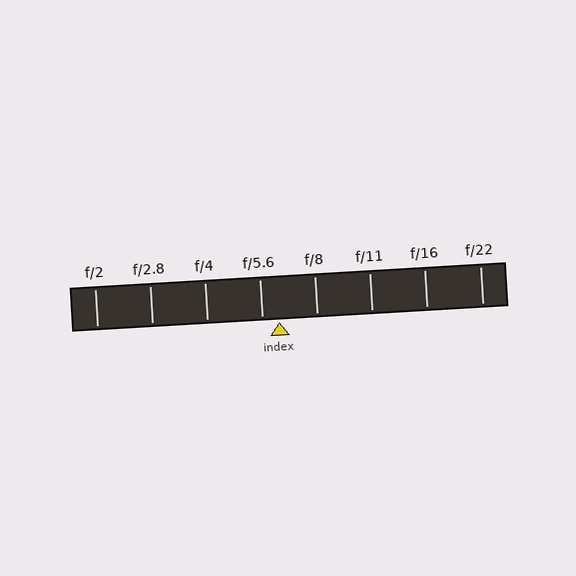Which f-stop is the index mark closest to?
The index mark is closest to f/5.6.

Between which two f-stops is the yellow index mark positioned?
The index mark is between f/5.6 and f/8.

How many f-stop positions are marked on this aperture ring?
There are 8 f-stop positions marked.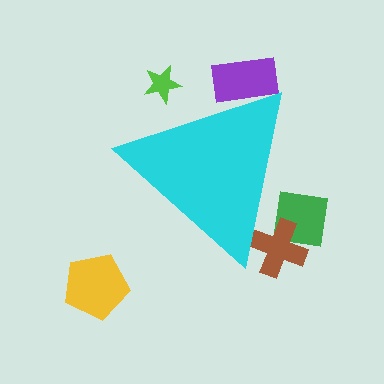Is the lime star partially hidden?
Yes, the lime star is partially hidden behind the cyan triangle.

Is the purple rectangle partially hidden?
Yes, the purple rectangle is partially hidden behind the cyan triangle.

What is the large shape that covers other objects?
A cyan triangle.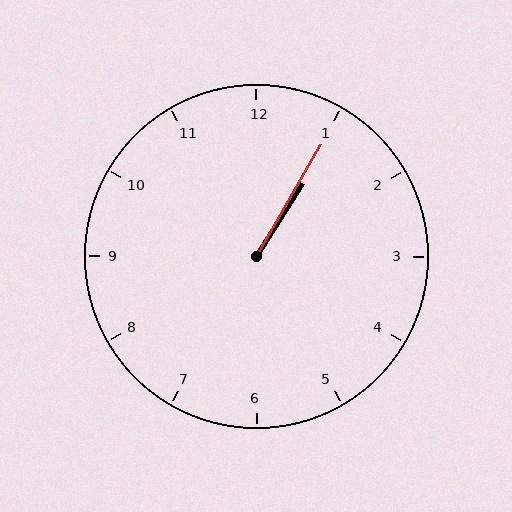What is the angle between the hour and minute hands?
Approximately 2 degrees.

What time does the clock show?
1:05.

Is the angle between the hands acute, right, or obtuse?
It is acute.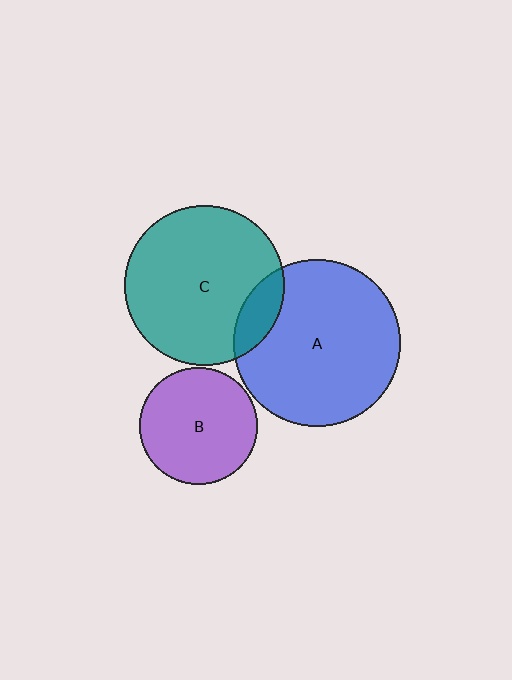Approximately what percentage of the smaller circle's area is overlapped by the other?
Approximately 15%.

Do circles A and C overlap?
Yes.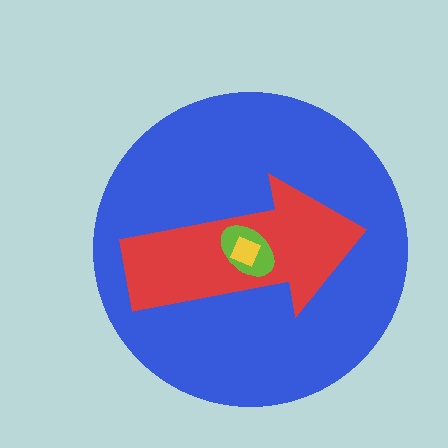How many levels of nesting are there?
4.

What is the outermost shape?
The blue circle.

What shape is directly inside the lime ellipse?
The yellow square.